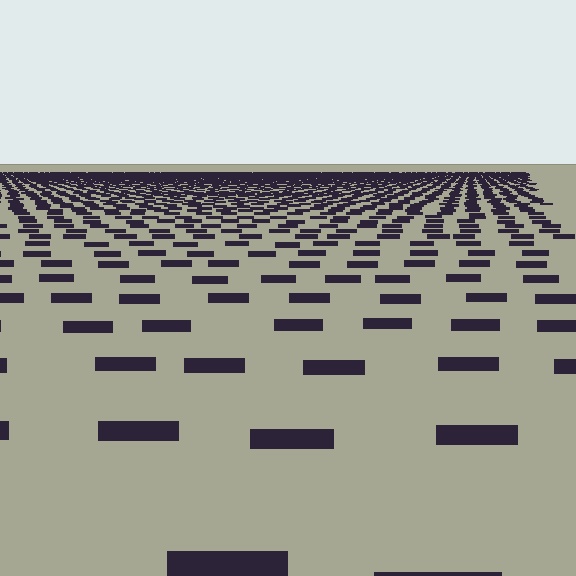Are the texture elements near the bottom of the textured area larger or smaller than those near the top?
Larger. Near the bottom, elements are closer to the viewer and appear at a bigger on-screen size.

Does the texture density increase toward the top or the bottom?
Density increases toward the top.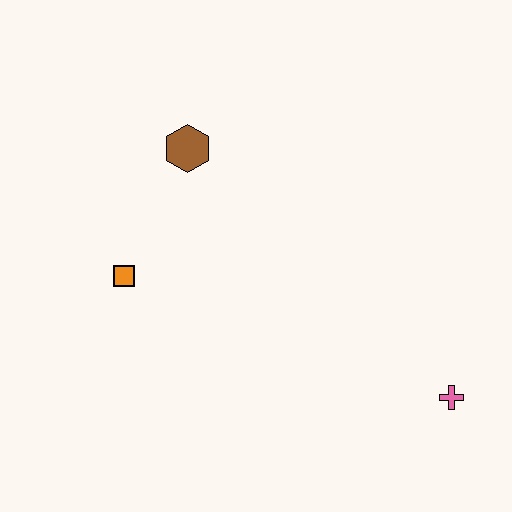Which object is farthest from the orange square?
The pink cross is farthest from the orange square.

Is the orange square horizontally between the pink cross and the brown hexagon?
No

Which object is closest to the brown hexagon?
The orange square is closest to the brown hexagon.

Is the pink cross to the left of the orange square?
No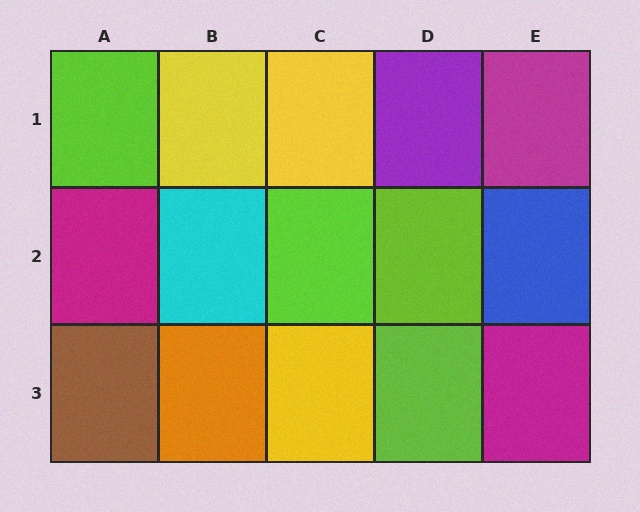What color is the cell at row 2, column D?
Lime.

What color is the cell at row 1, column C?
Yellow.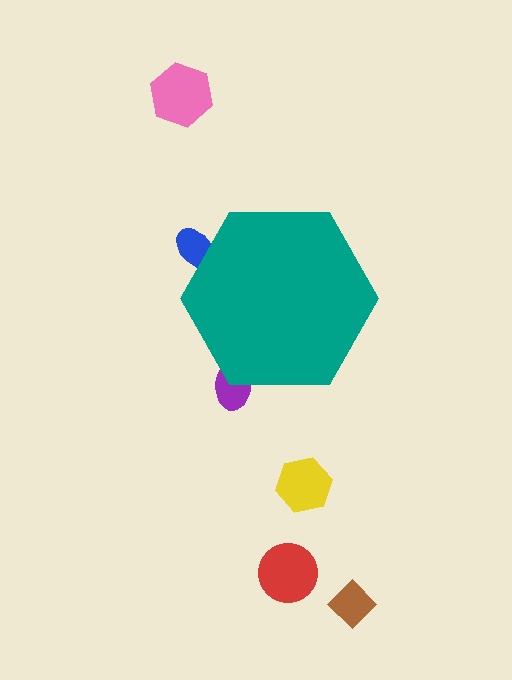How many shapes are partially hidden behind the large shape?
2 shapes are partially hidden.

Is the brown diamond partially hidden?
No, the brown diamond is fully visible.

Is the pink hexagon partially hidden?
No, the pink hexagon is fully visible.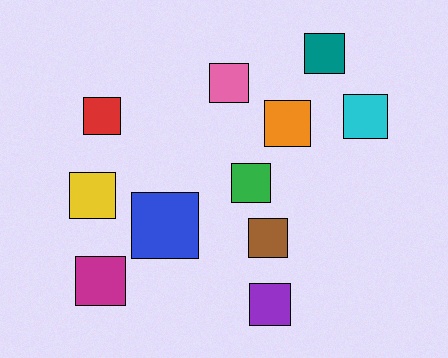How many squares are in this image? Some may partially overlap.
There are 11 squares.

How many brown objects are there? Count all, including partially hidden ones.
There is 1 brown object.